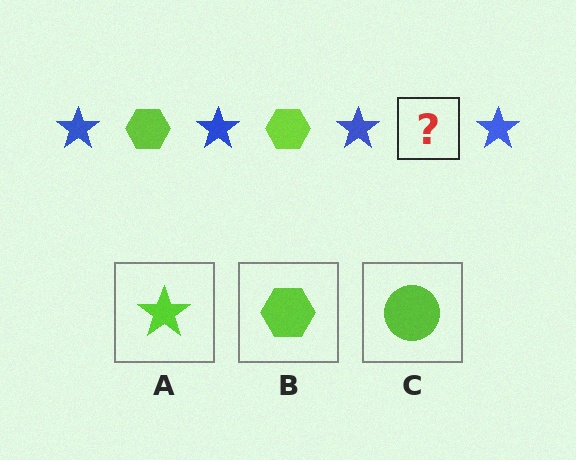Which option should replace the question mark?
Option B.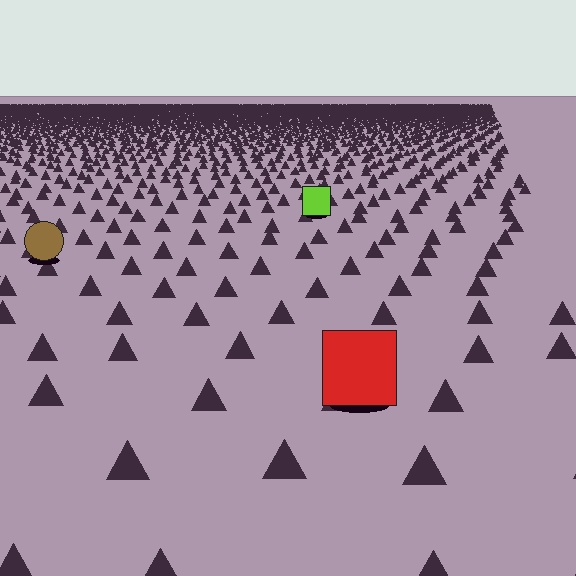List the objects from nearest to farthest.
From nearest to farthest: the red square, the brown circle, the lime square.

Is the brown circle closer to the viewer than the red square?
No. The red square is closer — you can tell from the texture gradient: the ground texture is coarser near it.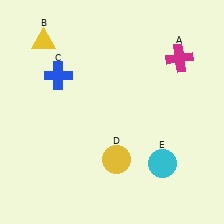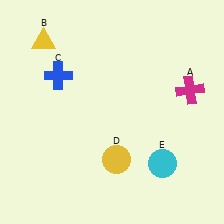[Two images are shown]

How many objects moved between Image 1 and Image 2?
1 object moved between the two images.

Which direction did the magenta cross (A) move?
The magenta cross (A) moved down.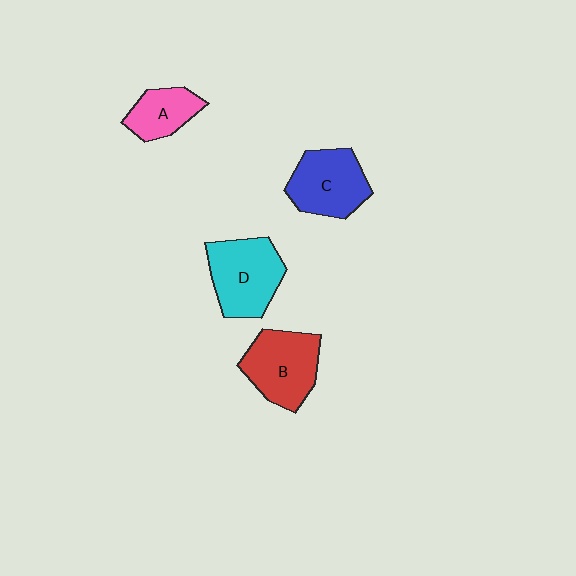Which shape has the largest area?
Shape D (cyan).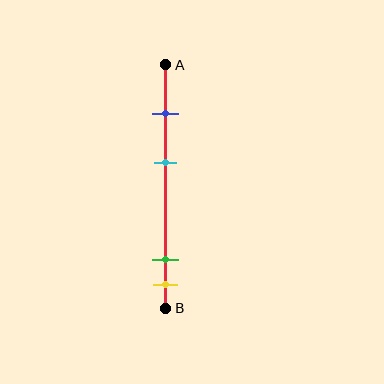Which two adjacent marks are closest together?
The green and yellow marks are the closest adjacent pair.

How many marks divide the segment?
There are 4 marks dividing the segment.